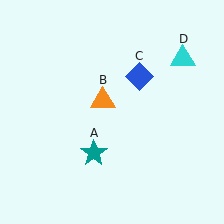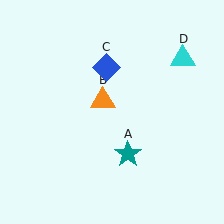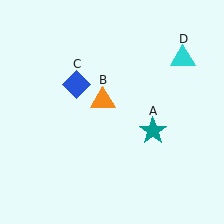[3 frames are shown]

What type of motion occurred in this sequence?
The teal star (object A), blue diamond (object C) rotated counterclockwise around the center of the scene.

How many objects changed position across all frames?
2 objects changed position: teal star (object A), blue diamond (object C).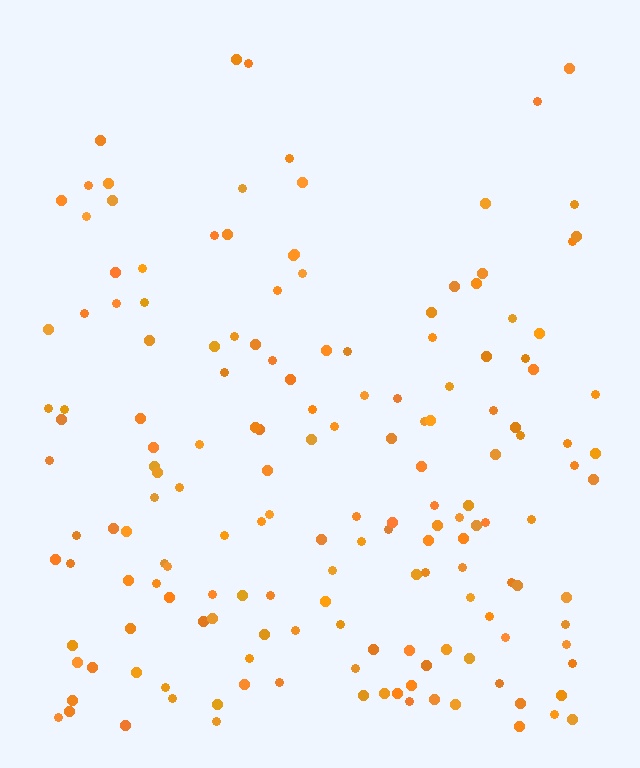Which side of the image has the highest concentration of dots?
The bottom.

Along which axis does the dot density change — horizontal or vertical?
Vertical.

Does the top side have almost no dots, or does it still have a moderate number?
Still a moderate number, just noticeably fewer than the bottom.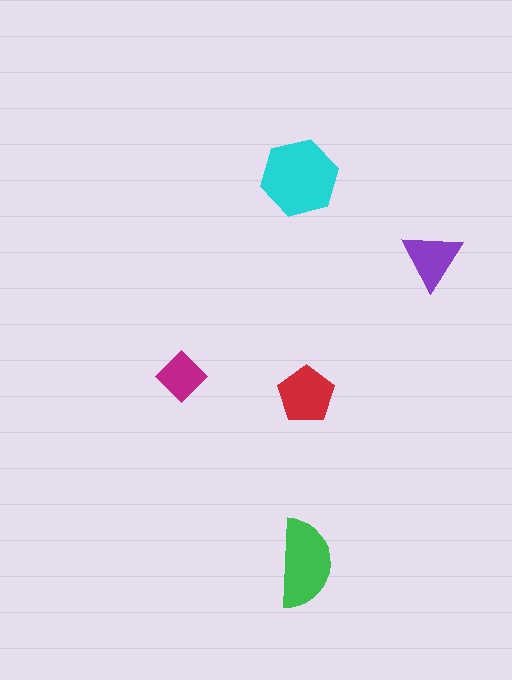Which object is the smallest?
The magenta diamond.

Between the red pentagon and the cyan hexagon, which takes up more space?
The cyan hexagon.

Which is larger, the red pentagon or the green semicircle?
The green semicircle.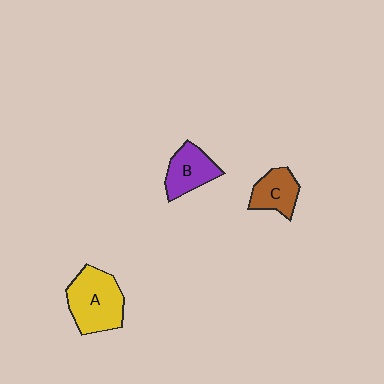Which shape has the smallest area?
Shape C (brown).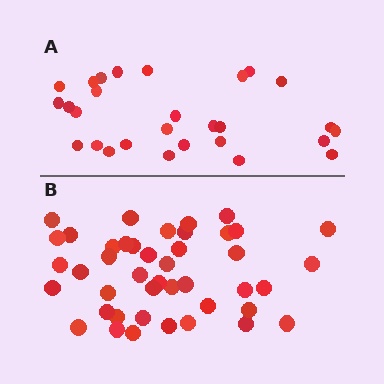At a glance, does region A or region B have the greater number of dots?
Region B (the bottom region) has more dots.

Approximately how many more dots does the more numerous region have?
Region B has approximately 15 more dots than region A.